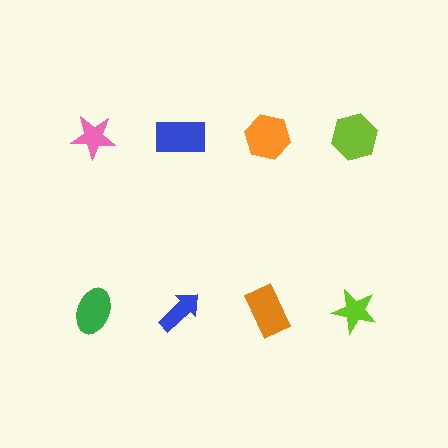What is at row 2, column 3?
An orange rectangle.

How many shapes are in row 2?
4 shapes.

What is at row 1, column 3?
An orange hexagon.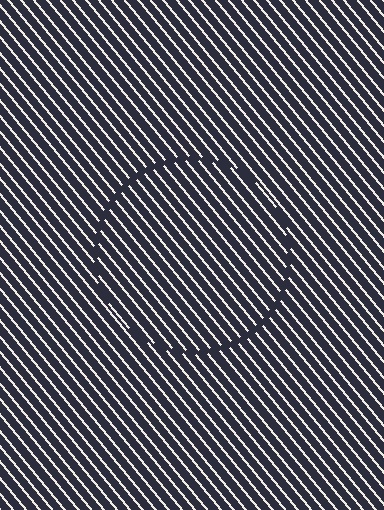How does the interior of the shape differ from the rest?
The interior of the shape contains the same grating, shifted by half a period — the contour is defined by the phase discontinuity where line-ends from the inner and outer gratings abut.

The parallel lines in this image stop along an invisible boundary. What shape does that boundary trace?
An illusory circle. The interior of the shape contains the same grating, shifted by half a period — the contour is defined by the phase discontinuity where line-ends from the inner and outer gratings abut.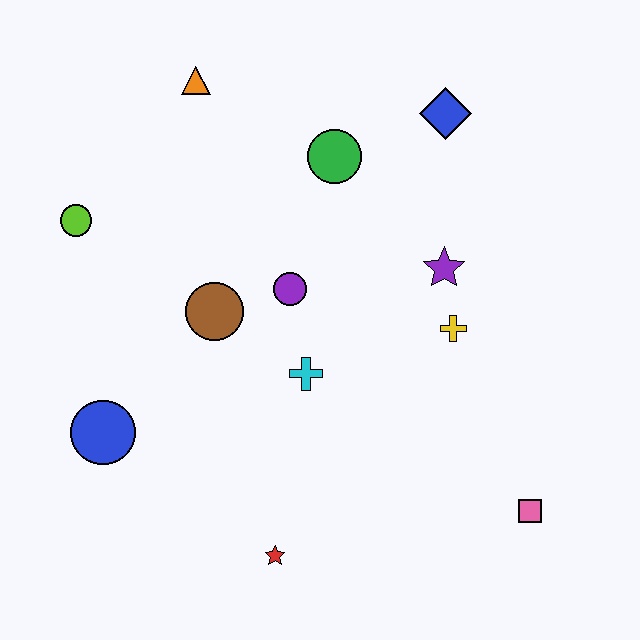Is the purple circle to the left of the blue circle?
No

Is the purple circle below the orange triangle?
Yes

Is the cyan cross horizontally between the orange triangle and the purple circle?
No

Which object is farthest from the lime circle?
The pink square is farthest from the lime circle.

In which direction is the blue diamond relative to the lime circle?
The blue diamond is to the right of the lime circle.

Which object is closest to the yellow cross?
The purple star is closest to the yellow cross.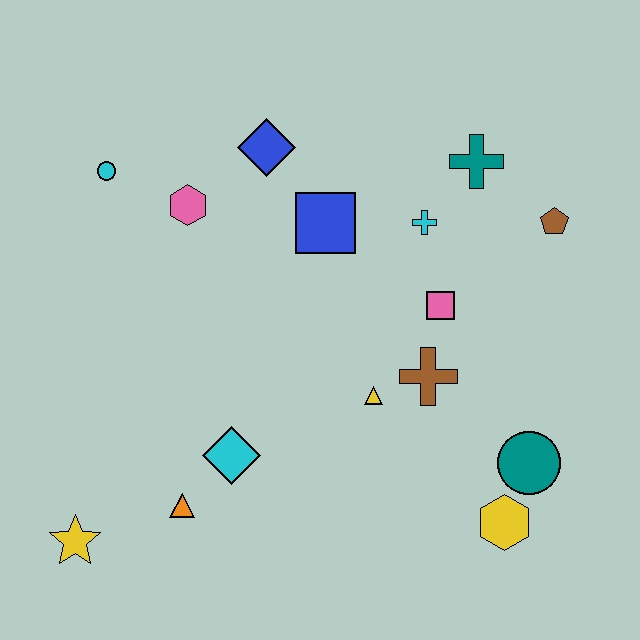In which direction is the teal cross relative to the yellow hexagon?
The teal cross is above the yellow hexagon.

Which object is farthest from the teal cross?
The yellow star is farthest from the teal cross.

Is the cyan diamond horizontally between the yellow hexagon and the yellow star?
Yes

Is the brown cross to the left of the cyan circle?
No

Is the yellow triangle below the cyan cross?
Yes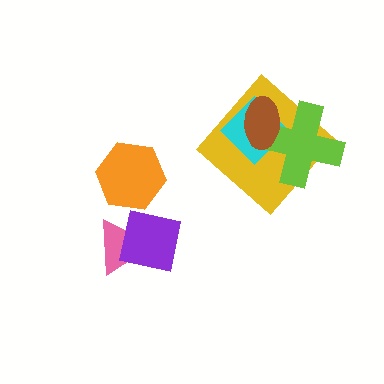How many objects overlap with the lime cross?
3 objects overlap with the lime cross.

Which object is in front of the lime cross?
The brown ellipse is in front of the lime cross.